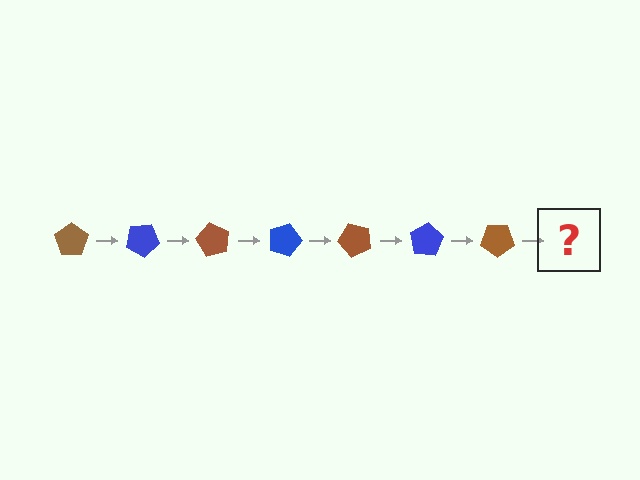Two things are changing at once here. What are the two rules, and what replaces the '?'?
The two rules are that it rotates 30 degrees each step and the color cycles through brown and blue. The '?' should be a blue pentagon, rotated 210 degrees from the start.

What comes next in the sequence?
The next element should be a blue pentagon, rotated 210 degrees from the start.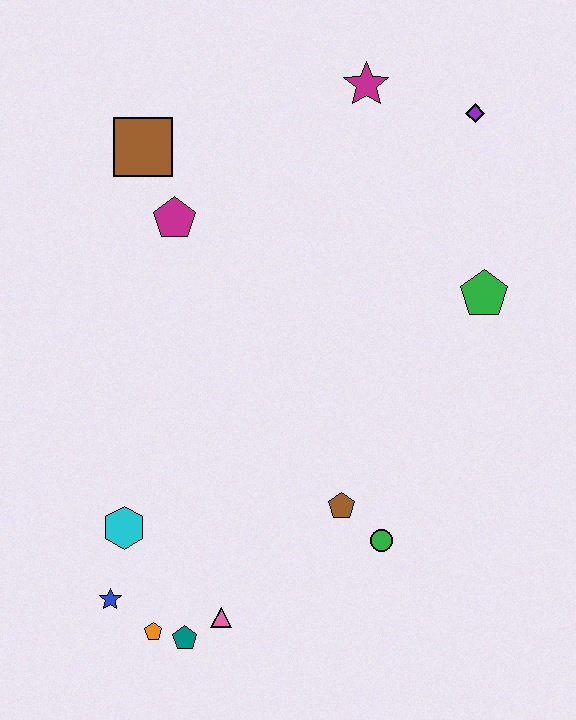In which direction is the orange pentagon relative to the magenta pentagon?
The orange pentagon is below the magenta pentagon.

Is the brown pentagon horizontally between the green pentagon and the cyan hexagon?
Yes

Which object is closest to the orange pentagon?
The teal pentagon is closest to the orange pentagon.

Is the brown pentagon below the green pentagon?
Yes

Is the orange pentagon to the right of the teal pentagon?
No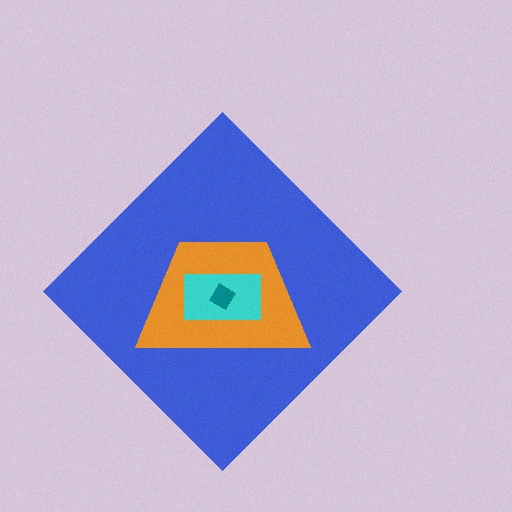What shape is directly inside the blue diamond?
The orange trapezoid.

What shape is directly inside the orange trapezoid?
The cyan rectangle.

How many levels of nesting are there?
4.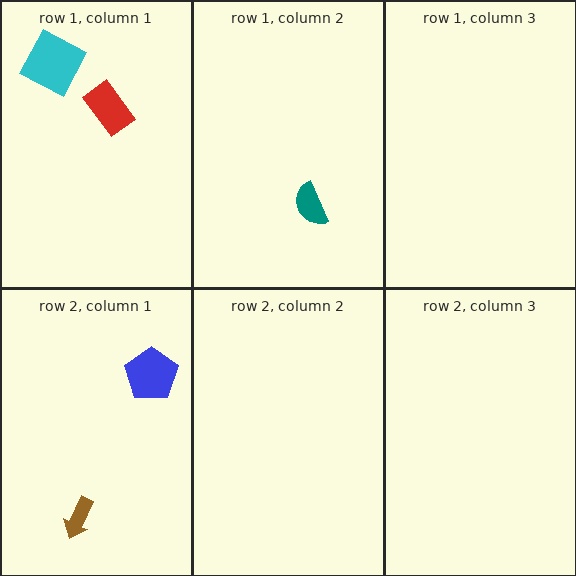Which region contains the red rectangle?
The row 1, column 1 region.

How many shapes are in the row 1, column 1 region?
2.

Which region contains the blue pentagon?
The row 2, column 1 region.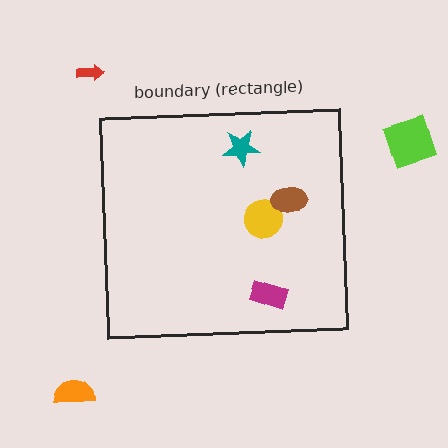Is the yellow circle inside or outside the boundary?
Inside.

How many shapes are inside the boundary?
4 inside, 3 outside.